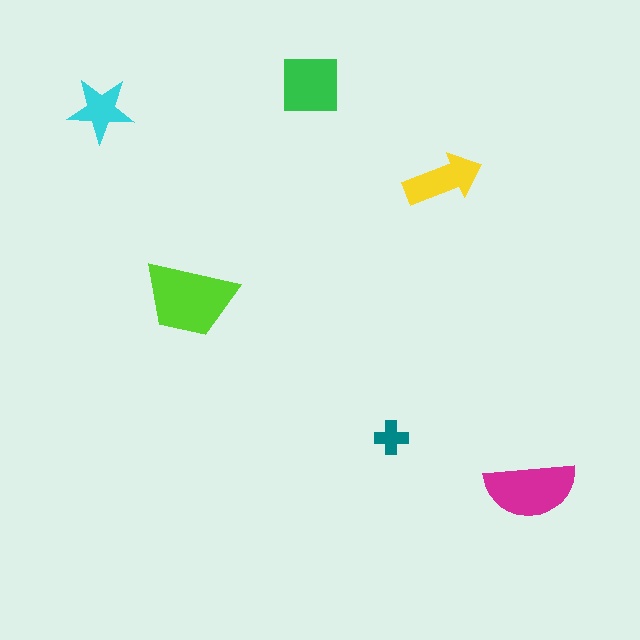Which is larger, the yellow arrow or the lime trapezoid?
The lime trapezoid.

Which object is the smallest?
The teal cross.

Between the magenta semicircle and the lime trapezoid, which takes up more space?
The lime trapezoid.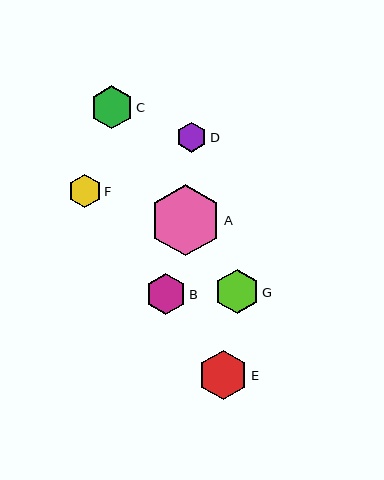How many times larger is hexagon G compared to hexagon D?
Hexagon G is approximately 1.4 times the size of hexagon D.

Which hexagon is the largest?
Hexagon A is the largest with a size of approximately 72 pixels.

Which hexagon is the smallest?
Hexagon D is the smallest with a size of approximately 31 pixels.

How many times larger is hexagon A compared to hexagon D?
Hexagon A is approximately 2.3 times the size of hexagon D.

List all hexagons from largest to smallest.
From largest to smallest: A, E, G, C, B, F, D.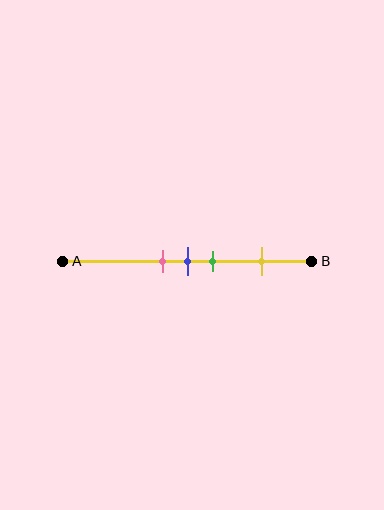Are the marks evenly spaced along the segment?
No, the marks are not evenly spaced.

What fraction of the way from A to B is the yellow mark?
The yellow mark is approximately 80% (0.8) of the way from A to B.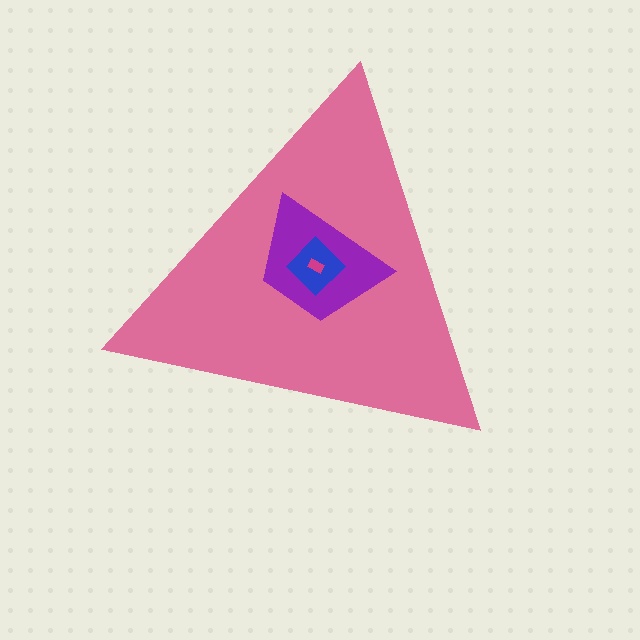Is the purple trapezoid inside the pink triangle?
Yes.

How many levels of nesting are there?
4.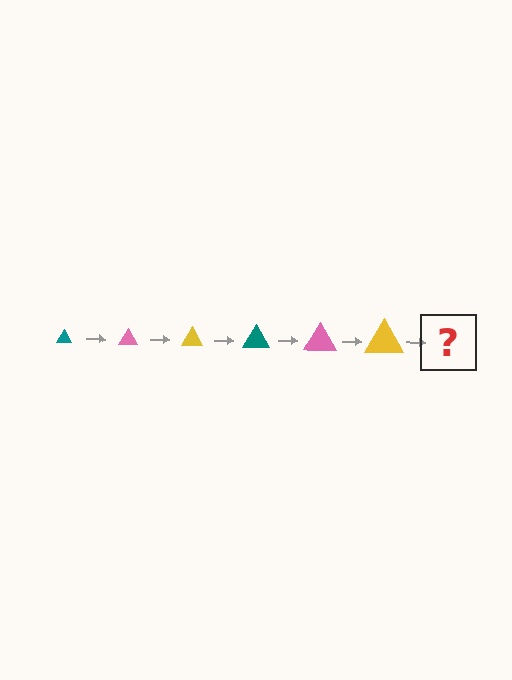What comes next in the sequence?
The next element should be a teal triangle, larger than the previous one.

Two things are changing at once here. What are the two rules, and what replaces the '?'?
The two rules are that the triangle grows larger each step and the color cycles through teal, pink, and yellow. The '?' should be a teal triangle, larger than the previous one.